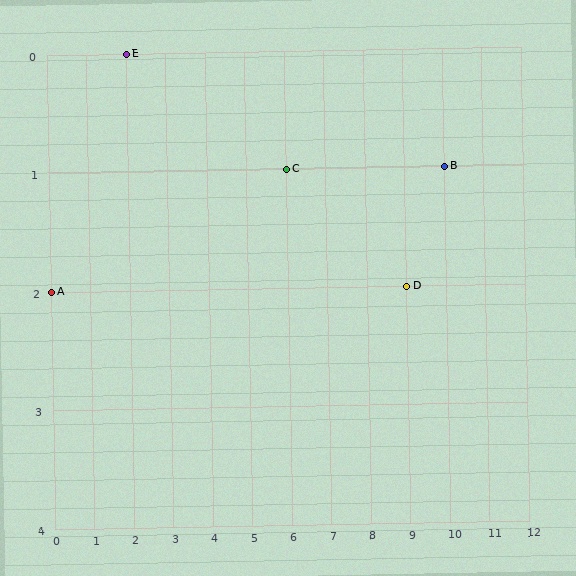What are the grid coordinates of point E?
Point E is at grid coordinates (2, 0).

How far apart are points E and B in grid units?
Points E and B are 8 columns and 1 row apart (about 8.1 grid units diagonally).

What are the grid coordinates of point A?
Point A is at grid coordinates (0, 2).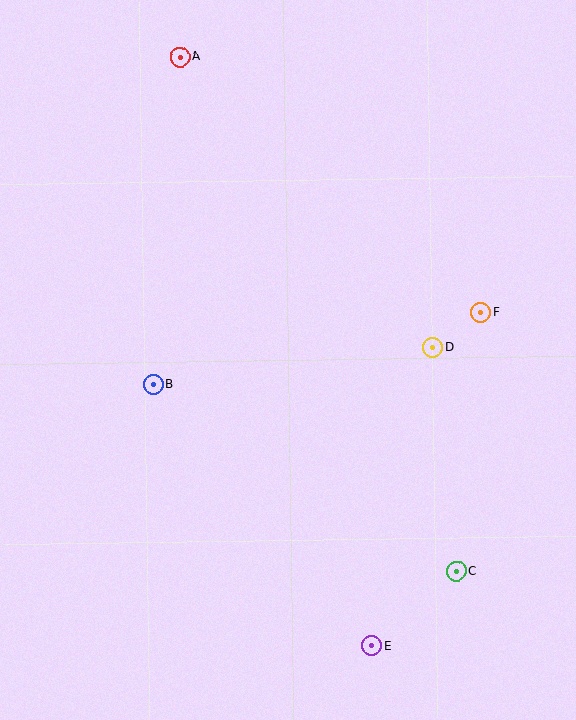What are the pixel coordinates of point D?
Point D is at (433, 347).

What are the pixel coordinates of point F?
Point F is at (481, 312).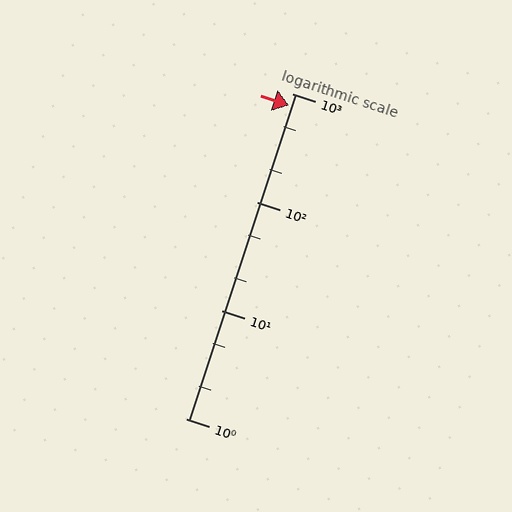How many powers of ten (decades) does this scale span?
The scale spans 3 decades, from 1 to 1000.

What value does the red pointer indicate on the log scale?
The pointer indicates approximately 780.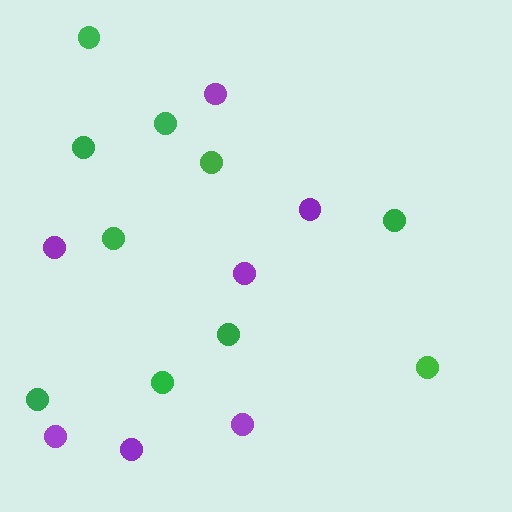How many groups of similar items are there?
There are 2 groups: one group of purple circles (7) and one group of green circles (10).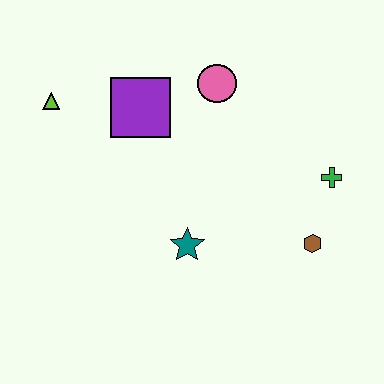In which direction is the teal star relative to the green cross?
The teal star is to the left of the green cross.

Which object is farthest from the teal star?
The lime triangle is farthest from the teal star.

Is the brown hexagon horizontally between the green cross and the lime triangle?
Yes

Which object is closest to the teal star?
The brown hexagon is closest to the teal star.